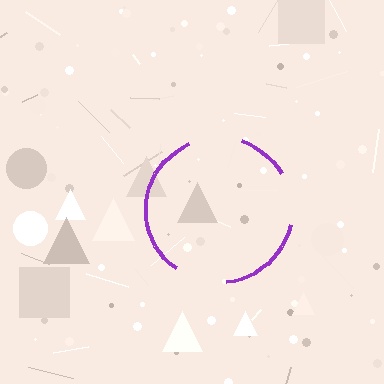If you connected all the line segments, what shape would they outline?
They would outline a circle.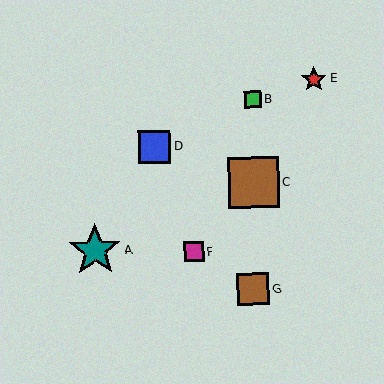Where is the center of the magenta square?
The center of the magenta square is at (194, 252).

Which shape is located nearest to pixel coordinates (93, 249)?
The teal star (labeled A) at (95, 250) is nearest to that location.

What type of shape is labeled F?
Shape F is a magenta square.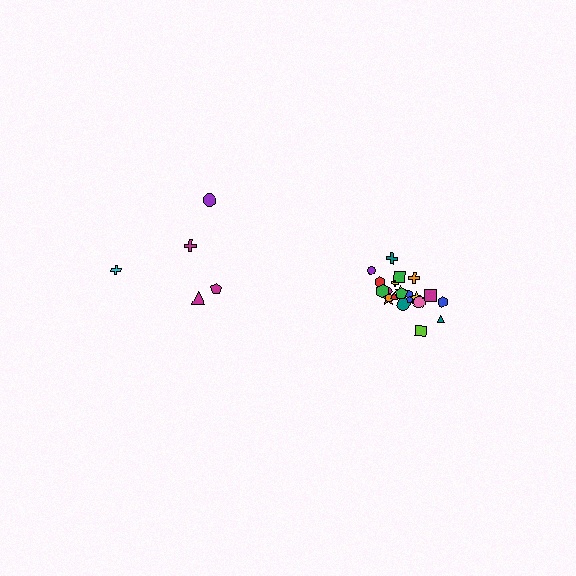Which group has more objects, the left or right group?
The right group.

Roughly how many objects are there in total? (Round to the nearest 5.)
Roughly 25 objects in total.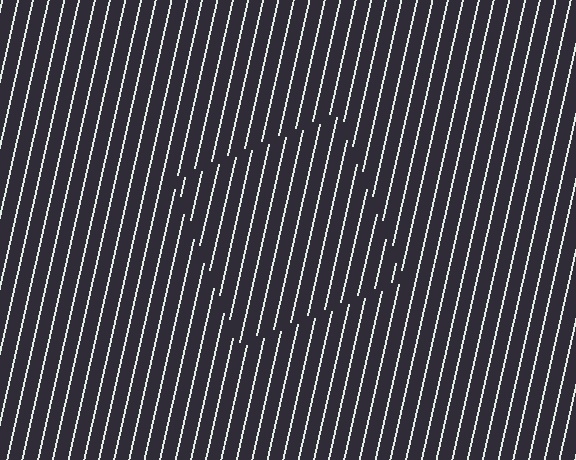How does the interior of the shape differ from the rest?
The interior of the shape contains the same grating, shifted by half a period — the contour is defined by the phase discontinuity where line-ends from the inner and outer gratings abut.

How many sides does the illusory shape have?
4 sides — the line-ends trace a square.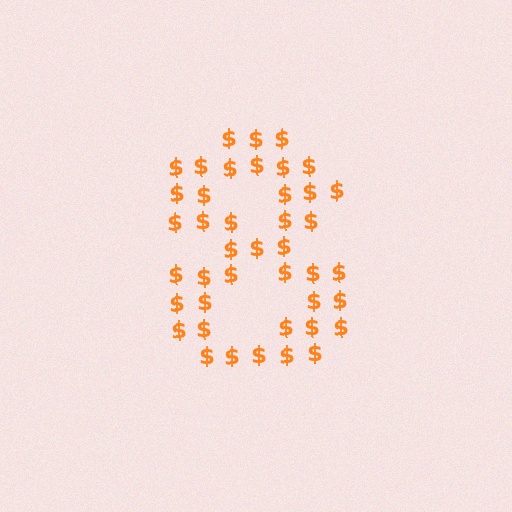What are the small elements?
The small elements are dollar signs.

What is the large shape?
The large shape is the digit 8.